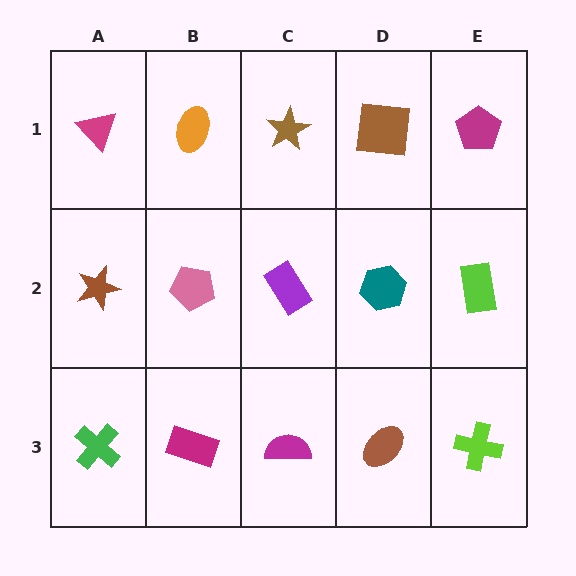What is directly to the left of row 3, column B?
A green cross.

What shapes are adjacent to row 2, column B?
An orange ellipse (row 1, column B), a magenta rectangle (row 3, column B), a brown star (row 2, column A), a purple rectangle (row 2, column C).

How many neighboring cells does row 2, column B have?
4.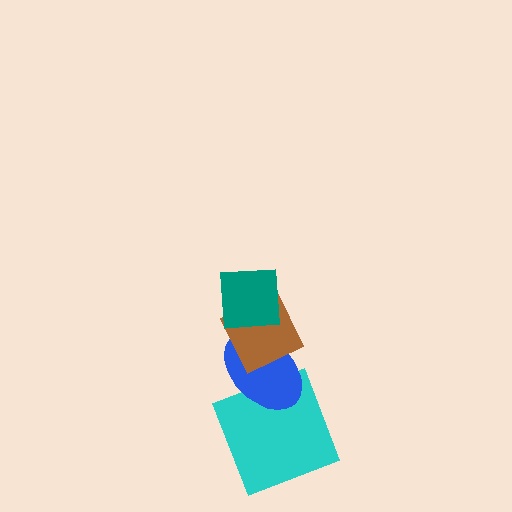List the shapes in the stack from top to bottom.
From top to bottom: the teal square, the brown diamond, the blue ellipse, the cyan square.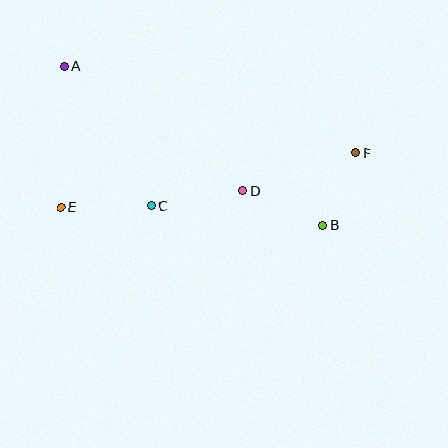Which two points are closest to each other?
Points B and F are closest to each other.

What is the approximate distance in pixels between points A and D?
The distance between A and D is approximately 218 pixels.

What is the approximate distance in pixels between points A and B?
The distance between A and B is approximately 303 pixels.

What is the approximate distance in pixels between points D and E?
The distance between D and E is approximately 183 pixels.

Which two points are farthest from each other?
Points A and F are farthest from each other.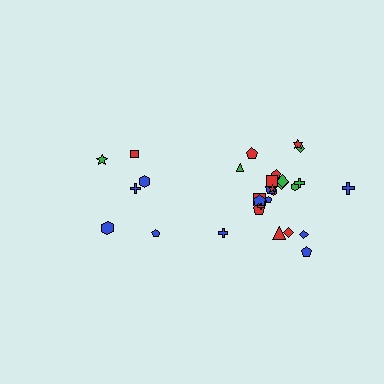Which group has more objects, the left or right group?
The right group.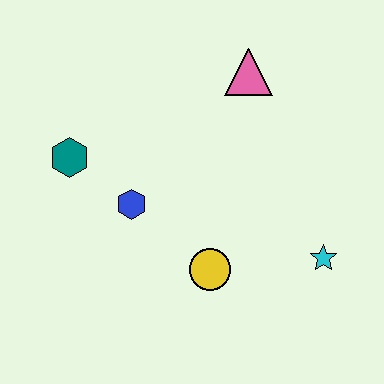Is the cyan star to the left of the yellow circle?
No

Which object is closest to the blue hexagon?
The teal hexagon is closest to the blue hexagon.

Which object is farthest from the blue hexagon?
The cyan star is farthest from the blue hexagon.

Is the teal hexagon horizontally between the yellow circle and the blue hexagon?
No